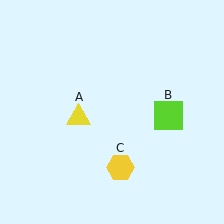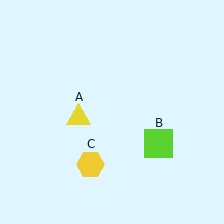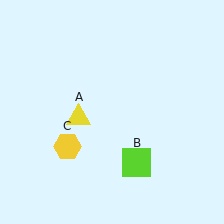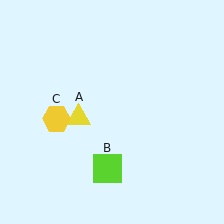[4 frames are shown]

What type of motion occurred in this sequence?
The lime square (object B), yellow hexagon (object C) rotated clockwise around the center of the scene.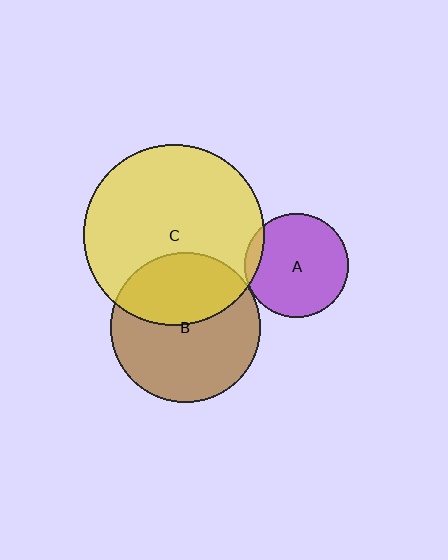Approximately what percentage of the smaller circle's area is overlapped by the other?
Approximately 40%.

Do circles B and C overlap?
Yes.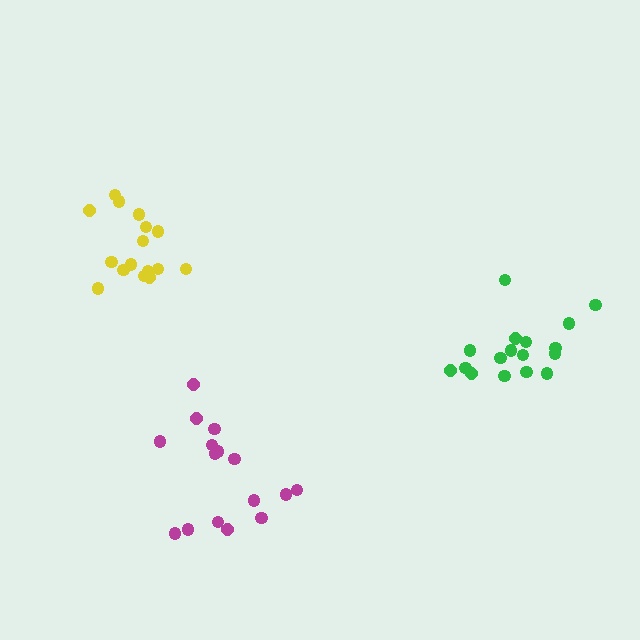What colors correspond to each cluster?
The clusters are colored: yellow, green, magenta.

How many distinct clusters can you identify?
There are 3 distinct clusters.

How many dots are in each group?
Group 1: 16 dots, Group 2: 17 dots, Group 3: 16 dots (49 total).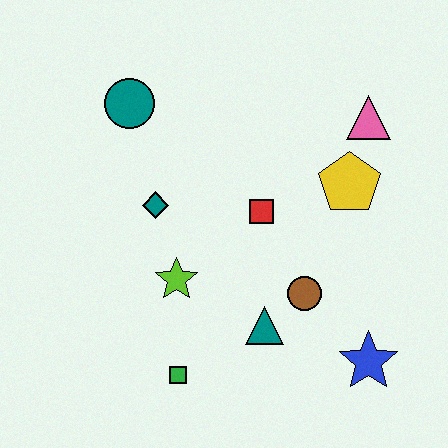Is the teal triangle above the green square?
Yes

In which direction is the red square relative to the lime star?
The red square is to the right of the lime star.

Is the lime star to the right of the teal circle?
Yes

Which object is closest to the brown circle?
The teal triangle is closest to the brown circle.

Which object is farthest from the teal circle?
The blue star is farthest from the teal circle.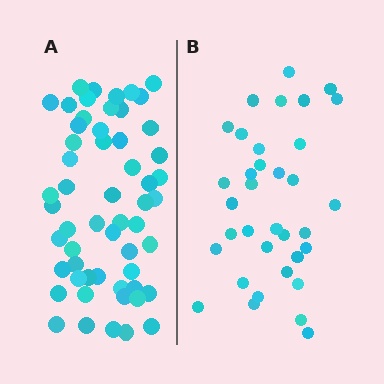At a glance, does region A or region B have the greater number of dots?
Region A (the left region) has more dots.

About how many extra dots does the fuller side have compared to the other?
Region A has approximately 20 more dots than region B.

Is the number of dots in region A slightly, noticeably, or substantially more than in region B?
Region A has substantially more. The ratio is roughly 1.6 to 1.